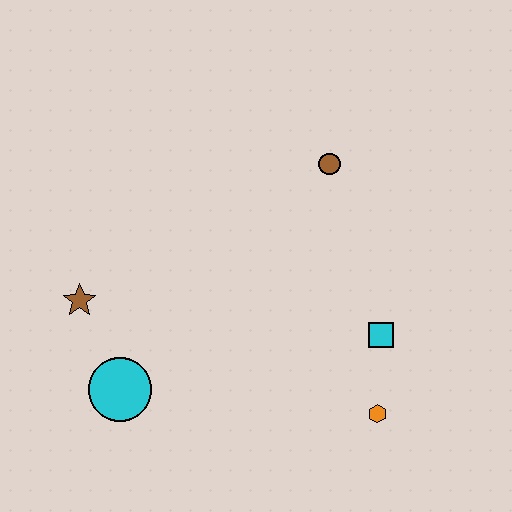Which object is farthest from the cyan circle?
The brown circle is farthest from the cyan circle.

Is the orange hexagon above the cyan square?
No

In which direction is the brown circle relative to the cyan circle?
The brown circle is above the cyan circle.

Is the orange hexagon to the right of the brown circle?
Yes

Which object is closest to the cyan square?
The orange hexagon is closest to the cyan square.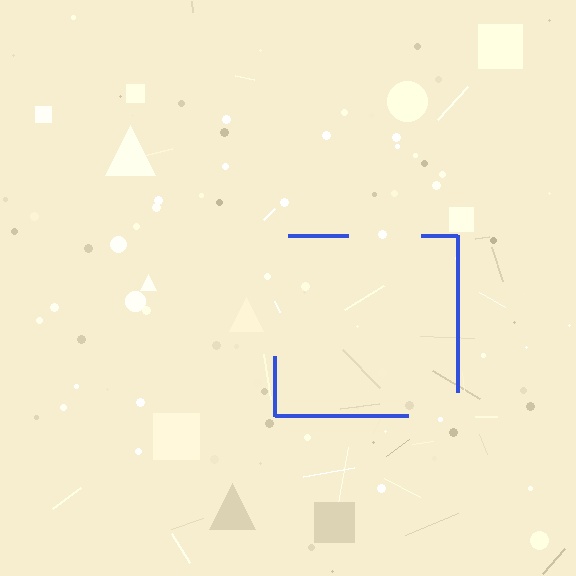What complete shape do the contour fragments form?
The contour fragments form a square.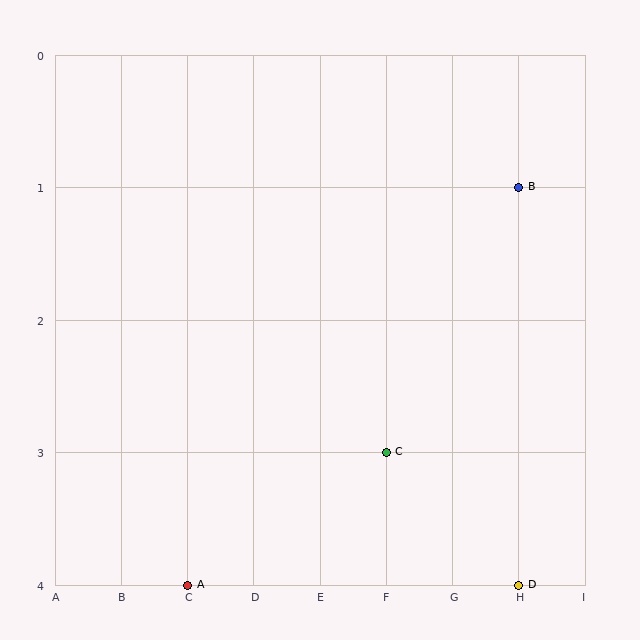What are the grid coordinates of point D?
Point D is at grid coordinates (H, 4).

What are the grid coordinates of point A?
Point A is at grid coordinates (C, 4).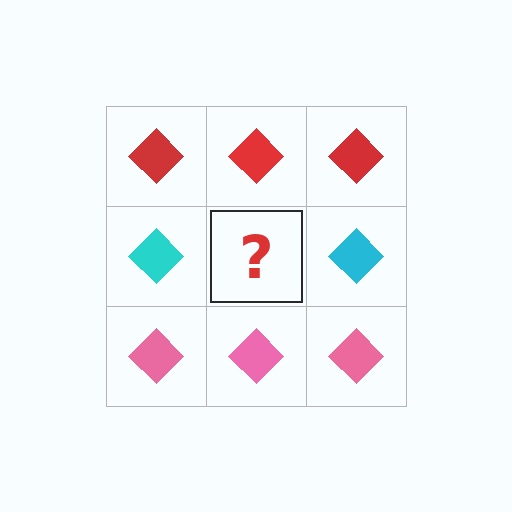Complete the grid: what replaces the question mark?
The question mark should be replaced with a cyan diamond.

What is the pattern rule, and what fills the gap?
The rule is that each row has a consistent color. The gap should be filled with a cyan diamond.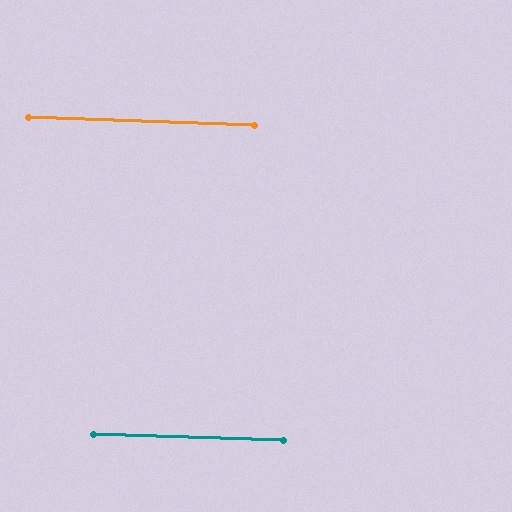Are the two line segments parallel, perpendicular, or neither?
Parallel — their directions differ by only 0.3°.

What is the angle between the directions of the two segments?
Approximately 0 degrees.